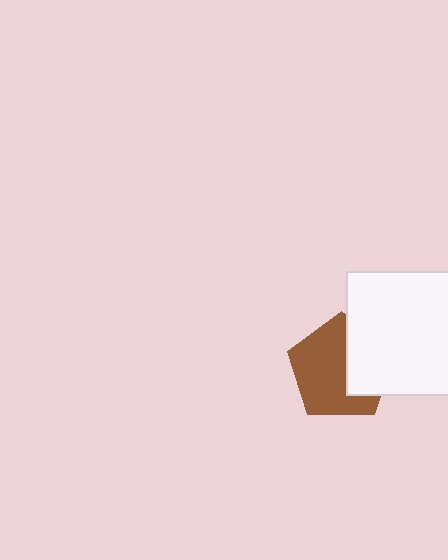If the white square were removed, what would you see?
You would see the complete brown pentagon.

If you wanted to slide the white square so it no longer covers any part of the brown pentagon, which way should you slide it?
Slide it right — that is the most direct way to separate the two shapes.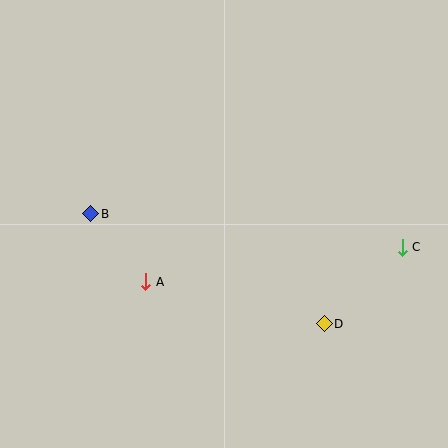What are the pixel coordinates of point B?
Point B is at (91, 214).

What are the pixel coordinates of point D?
Point D is at (324, 324).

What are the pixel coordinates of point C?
Point C is at (402, 247).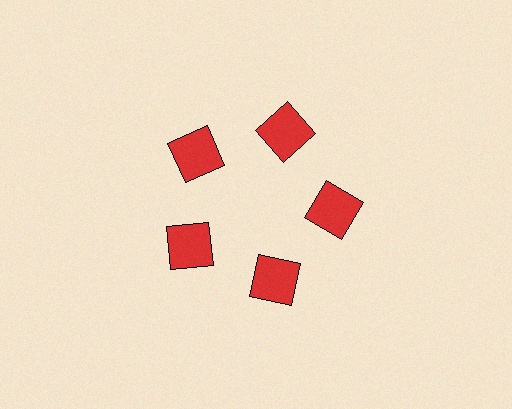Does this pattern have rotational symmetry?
Yes, this pattern has 5-fold rotational symmetry. It looks the same after rotating 72 degrees around the center.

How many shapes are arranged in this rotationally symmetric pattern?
There are 5 shapes, arranged in 5 groups of 1.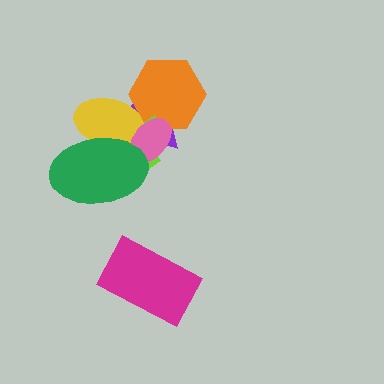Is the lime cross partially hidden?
Yes, it is partially covered by another shape.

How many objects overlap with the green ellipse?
4 objects overlap with the green ellipse.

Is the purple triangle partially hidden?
Yes, it is partially covered by another shape.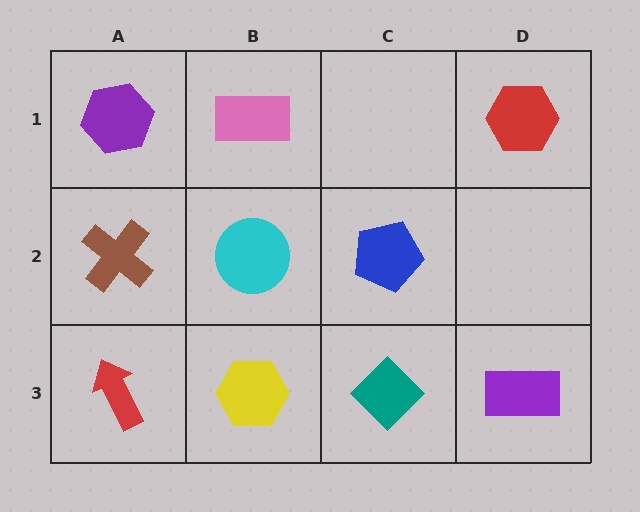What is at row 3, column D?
A purple rectangle.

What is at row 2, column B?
A cyan circle.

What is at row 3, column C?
A teal diamond.